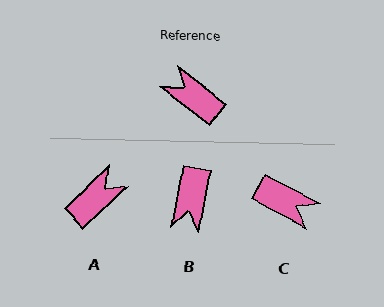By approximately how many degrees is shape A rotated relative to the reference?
Approximately 98 degrees clockwise.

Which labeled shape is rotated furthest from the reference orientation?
C, about 170 degrees away.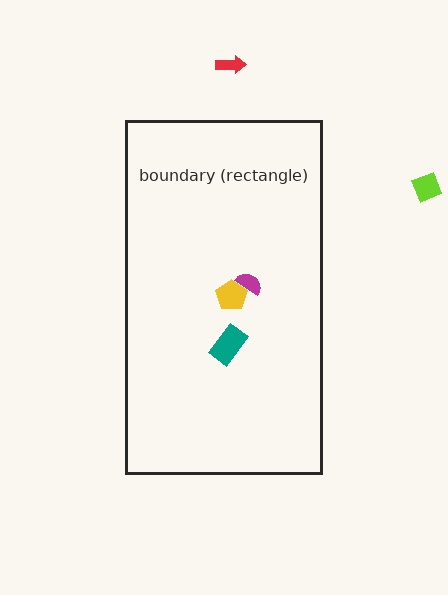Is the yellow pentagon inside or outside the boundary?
Inside.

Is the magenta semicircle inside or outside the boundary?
Inside.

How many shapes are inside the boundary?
3 inside, 2 outside.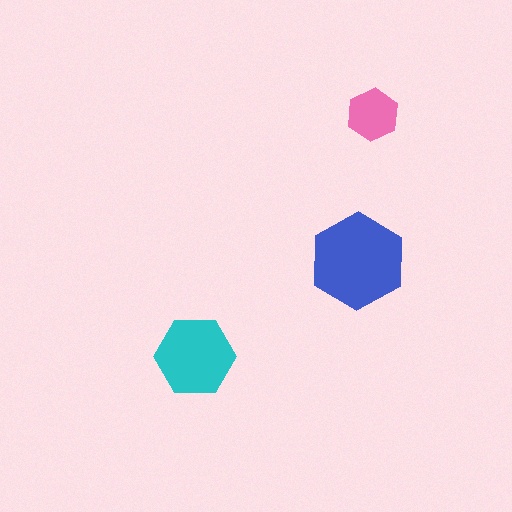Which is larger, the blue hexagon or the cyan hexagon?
The blue one.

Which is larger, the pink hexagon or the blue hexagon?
The blue one.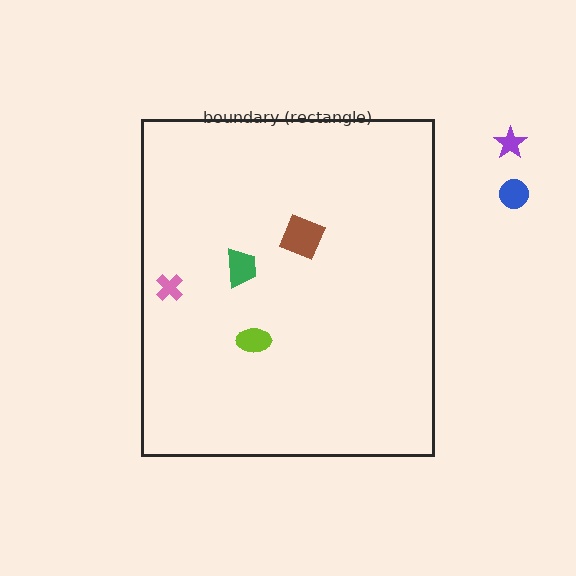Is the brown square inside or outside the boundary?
Inside.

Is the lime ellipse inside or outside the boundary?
Inside.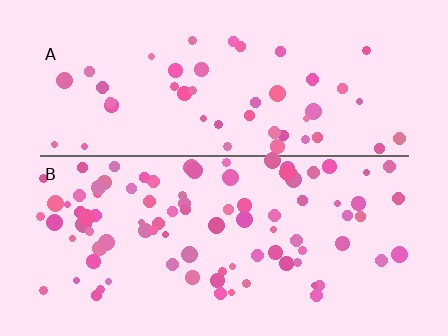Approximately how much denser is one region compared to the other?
Approximately 1.9× — region B over region A.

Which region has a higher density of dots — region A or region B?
B (the bottom).